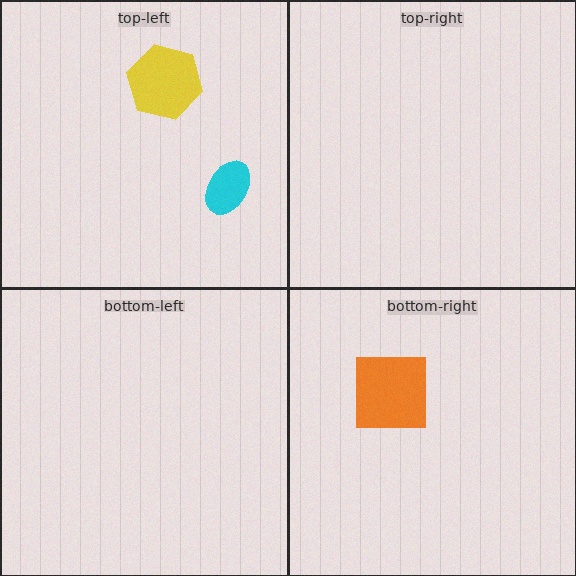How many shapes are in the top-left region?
2.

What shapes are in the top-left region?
The cyan ellipse, the yellow hexagon.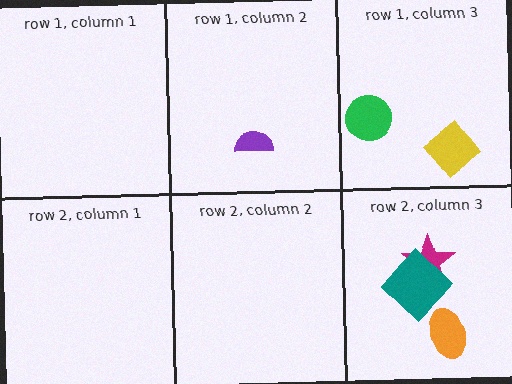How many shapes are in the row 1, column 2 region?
1.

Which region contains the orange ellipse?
The row 2, column 3 region.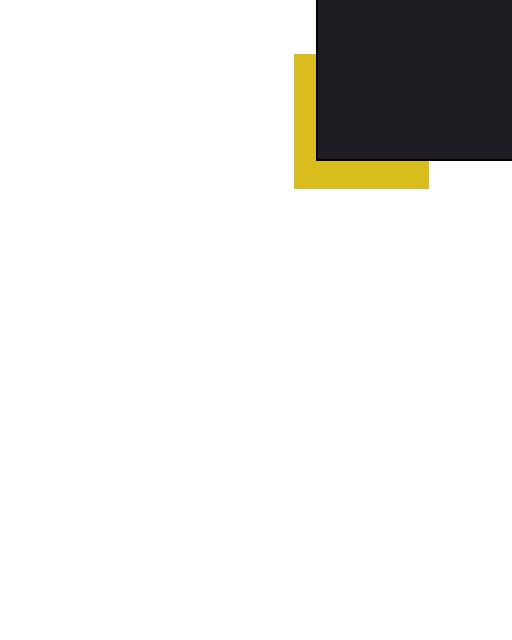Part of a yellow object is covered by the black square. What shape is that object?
It is a square.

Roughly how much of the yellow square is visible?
A small part of it is visible (roughly 33%).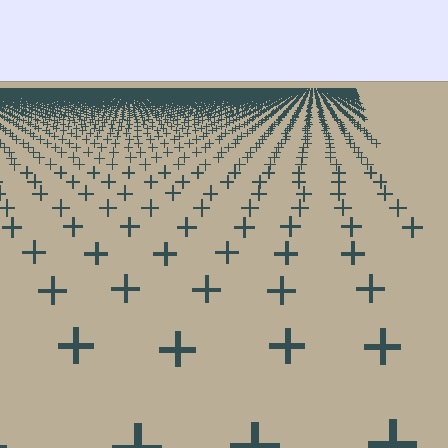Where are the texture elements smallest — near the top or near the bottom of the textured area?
Near the top.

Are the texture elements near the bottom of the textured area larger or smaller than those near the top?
Larger. Near the bottom, elements are closer to the viewer and appear at a bigger on-screen size.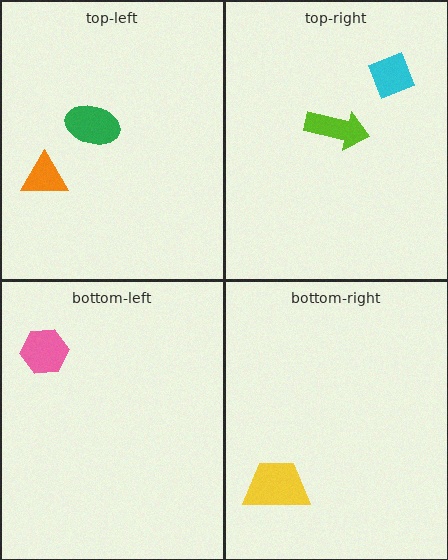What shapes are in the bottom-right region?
The yellow trapezoid.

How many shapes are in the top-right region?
2.